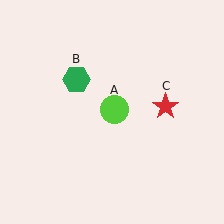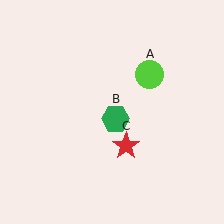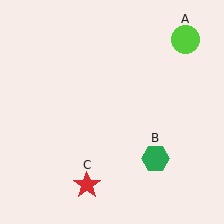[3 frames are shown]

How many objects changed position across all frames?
3 objects changed position: lime circle (object A), green hexagon (object B), red star (object C).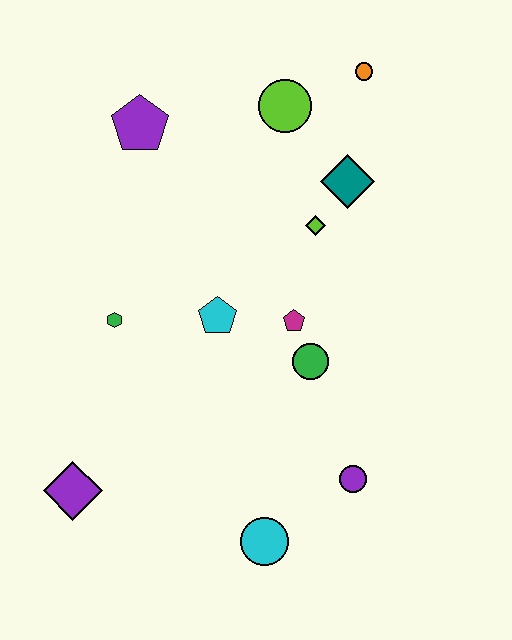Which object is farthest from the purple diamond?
The orange circle is farthest from the purple diamond.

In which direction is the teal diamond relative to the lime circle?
The teal diamond is below the lime circle.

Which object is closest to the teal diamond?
The lime diamond is closest to the teal diamond.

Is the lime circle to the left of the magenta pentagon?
Yes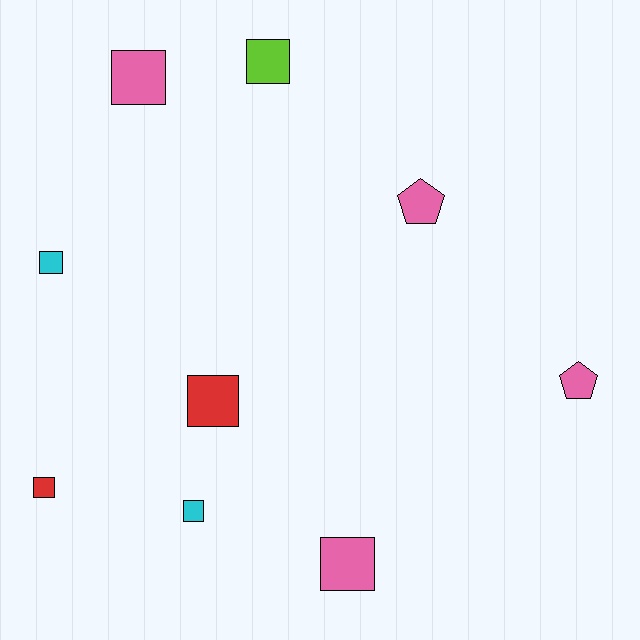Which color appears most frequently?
Pink, with 4 objects.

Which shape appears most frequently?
Square, with 7 objects.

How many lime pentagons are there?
There are no lime pentagons.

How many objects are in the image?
There are 9 objects.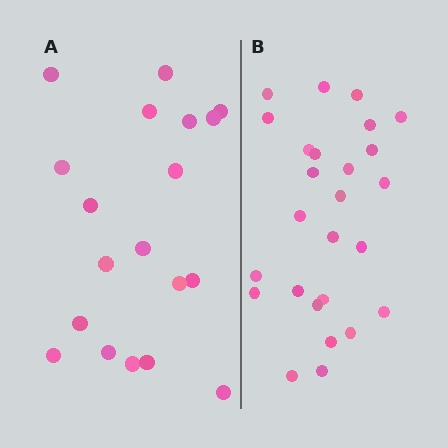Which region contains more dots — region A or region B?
Region B (the right region) has more dots.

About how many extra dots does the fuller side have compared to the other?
Region B has roughly 8 or so more dots than region A.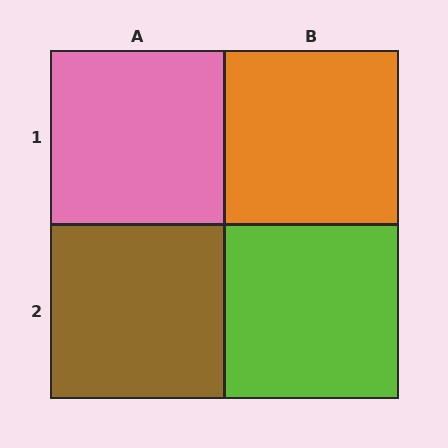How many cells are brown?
1 cell is brown.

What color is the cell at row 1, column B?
Orange.